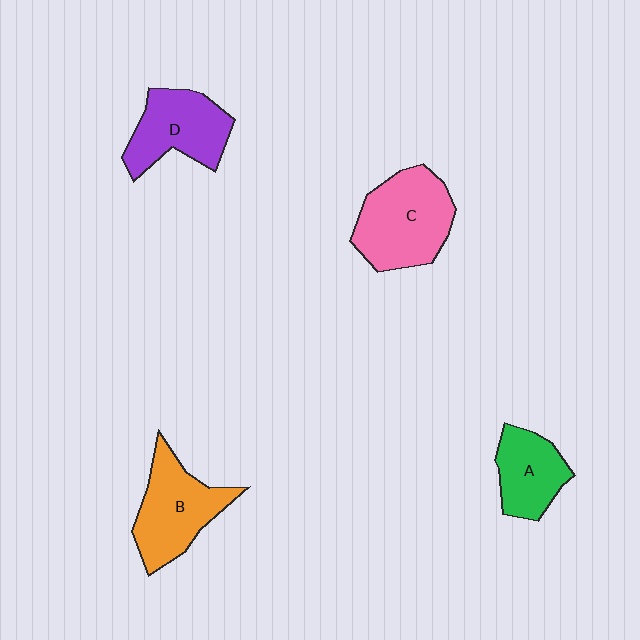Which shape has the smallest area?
Shape A (green).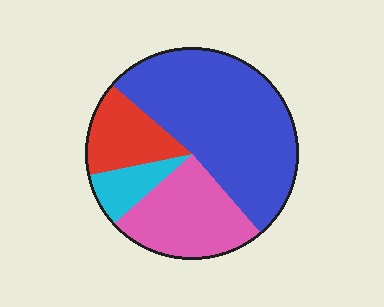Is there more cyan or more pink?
Pink.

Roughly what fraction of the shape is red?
Red takes up about one sixth (1/6) of the shape.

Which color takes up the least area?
Cyan, at roughly 10%.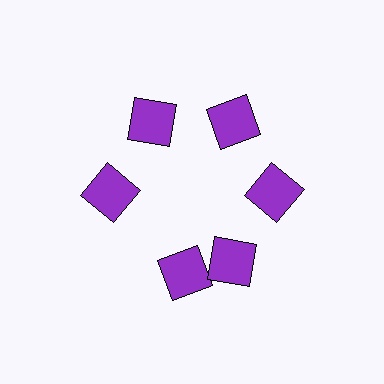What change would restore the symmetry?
The symmetry would be restored by rotating it back into even spacing with its neighbors so that all 6 squares sit at equal angles and equal distance from the center.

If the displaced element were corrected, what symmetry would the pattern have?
It would have 6-fold rotational symmetry — the pattern would map onto itself every 60 degrees.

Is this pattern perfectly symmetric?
No. The 6 purple squares are arranged in a ring, but one element near the 7 o'clock position is rotated out of alignment along the ring, breaking the 6-fold rotational symmetry.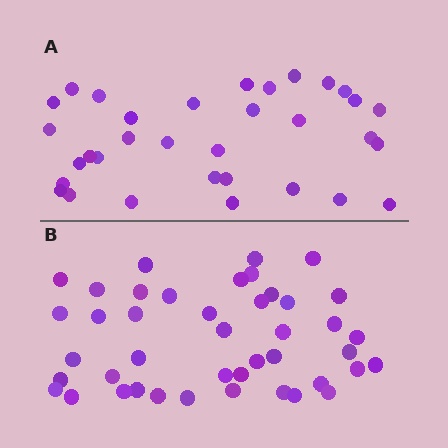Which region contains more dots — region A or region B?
Region B (the bottom region) has more dots.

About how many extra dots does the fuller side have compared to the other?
Region B has roughly 10 or so more dots than region A.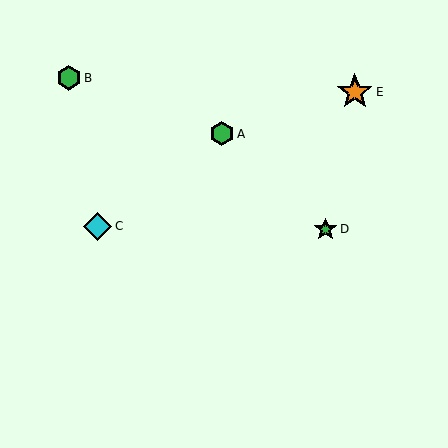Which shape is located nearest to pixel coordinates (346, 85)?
The orange star (labeled E) at (355, 92) is nearest to that location.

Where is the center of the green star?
The center of the green star is at (326, 229).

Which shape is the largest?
The orange star (labeled E) is the largest.